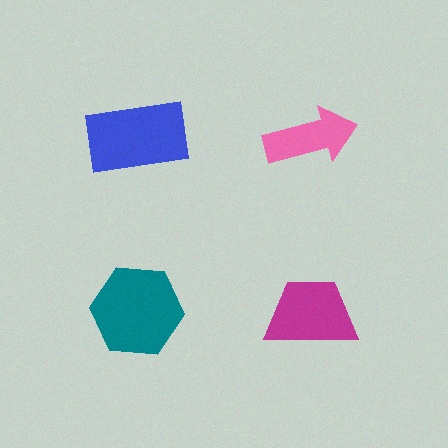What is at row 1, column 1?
A blue rectangle.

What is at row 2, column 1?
A teal hexagon.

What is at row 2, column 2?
A magenta trapezoid.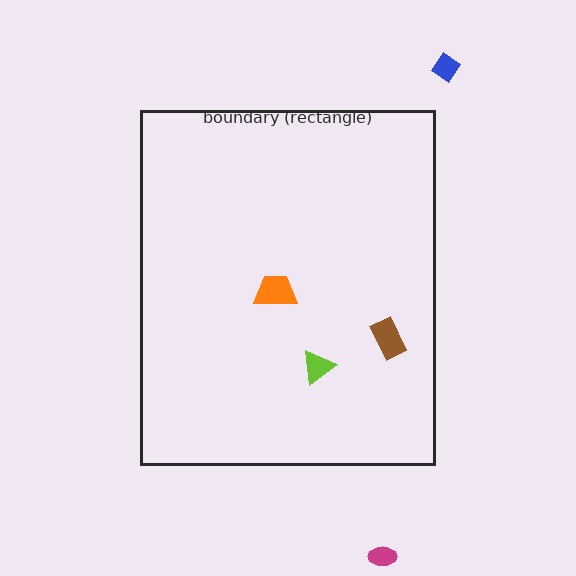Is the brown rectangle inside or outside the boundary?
Inside.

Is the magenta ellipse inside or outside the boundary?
Outside.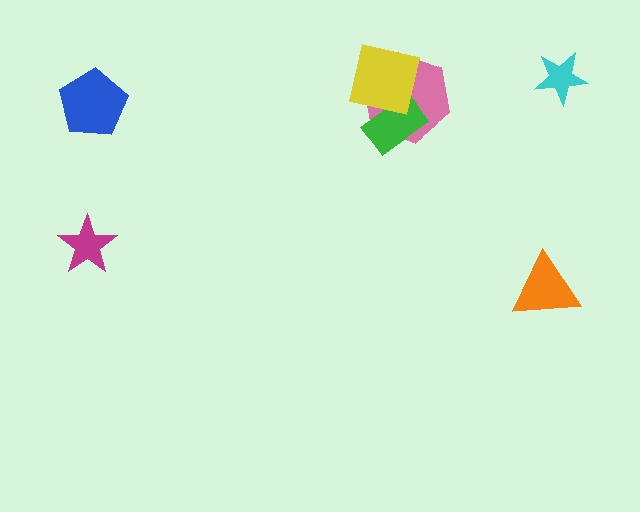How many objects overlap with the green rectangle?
2 objects overlap with the green rectangle.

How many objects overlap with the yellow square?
2 objects overlap with the yellow square.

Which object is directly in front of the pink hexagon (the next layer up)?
The green rectangle is directly in front of the pink hexagon.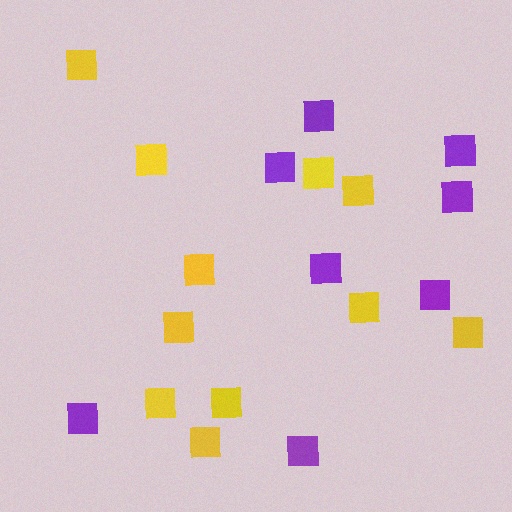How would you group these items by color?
There are 2 groups: one group of yellow squares (11) and one group of purple squares (8).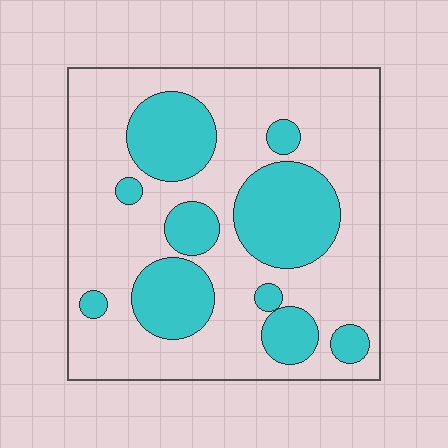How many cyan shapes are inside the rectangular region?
10.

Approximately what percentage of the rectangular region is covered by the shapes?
Approximately 30%.